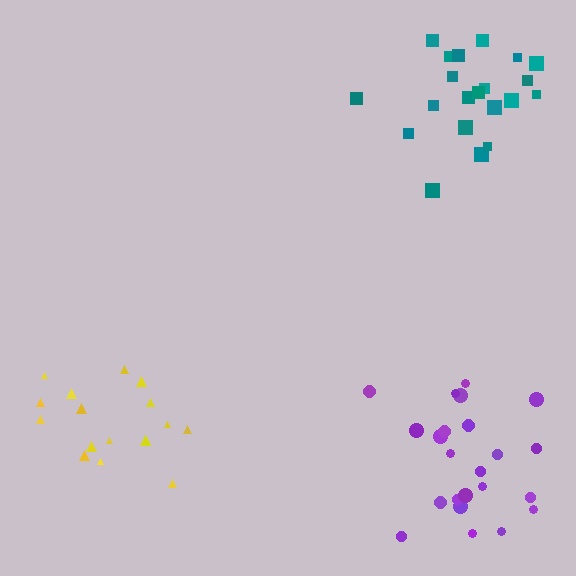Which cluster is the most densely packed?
Yellow.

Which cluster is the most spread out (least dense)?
Teal.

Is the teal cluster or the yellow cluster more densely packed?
Yellow.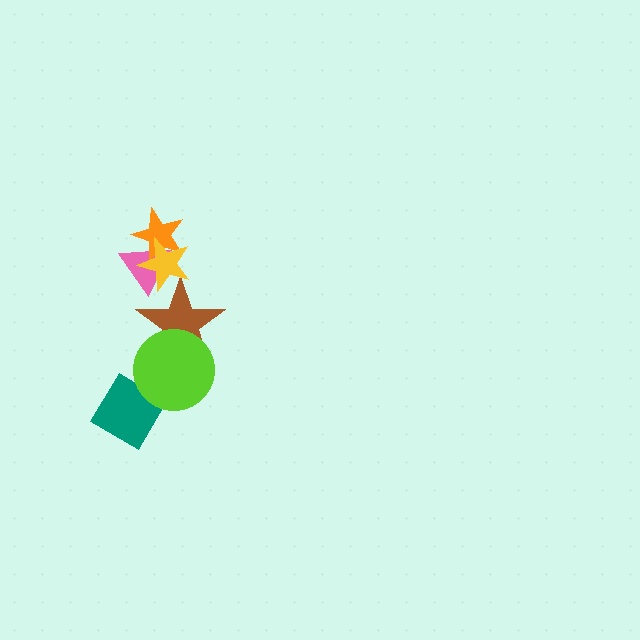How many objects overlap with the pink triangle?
3 objects overlap with the pink triangle.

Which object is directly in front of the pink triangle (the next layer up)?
The brown star is directly in front of the pink triangle.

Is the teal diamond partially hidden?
Yes, it is partially covered by another shape.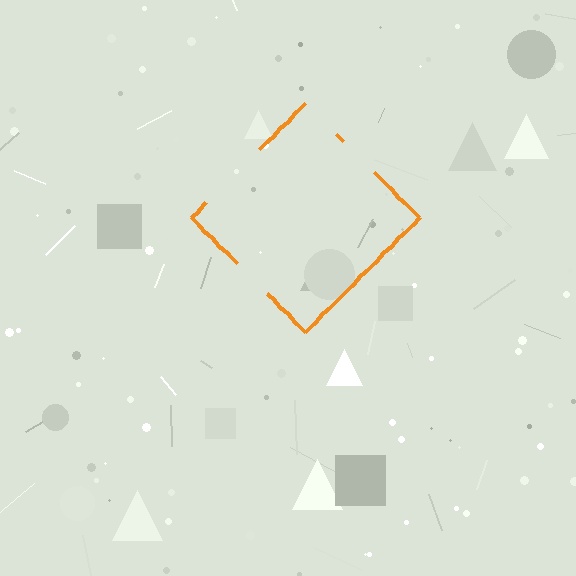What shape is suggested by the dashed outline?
The dashed outline suggests a diamond.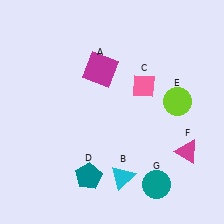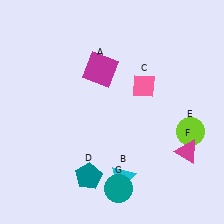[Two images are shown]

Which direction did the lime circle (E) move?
The lime circle (E) moved down.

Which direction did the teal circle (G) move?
The teal circle (G) moved left.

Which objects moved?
The objects that moved are: the lime circle (E), the teal circle (G).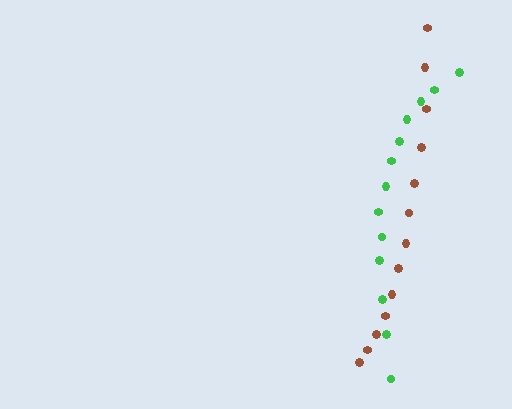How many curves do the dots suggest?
There are 2 distinct paths.